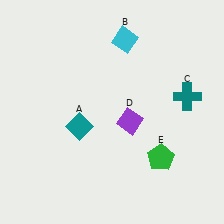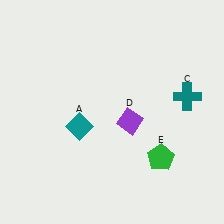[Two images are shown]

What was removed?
The cyan diamond (B) was removed in Image 2.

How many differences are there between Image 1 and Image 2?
There is 1 difference between the two images.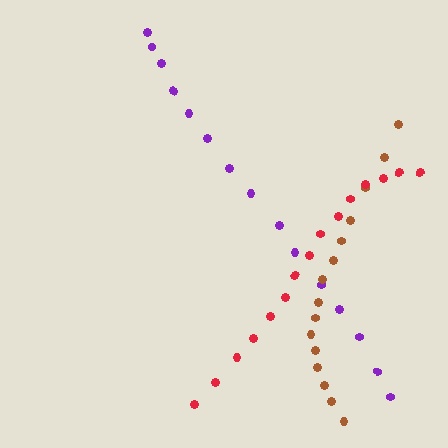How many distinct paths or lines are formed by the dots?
There are 3 distinct paths.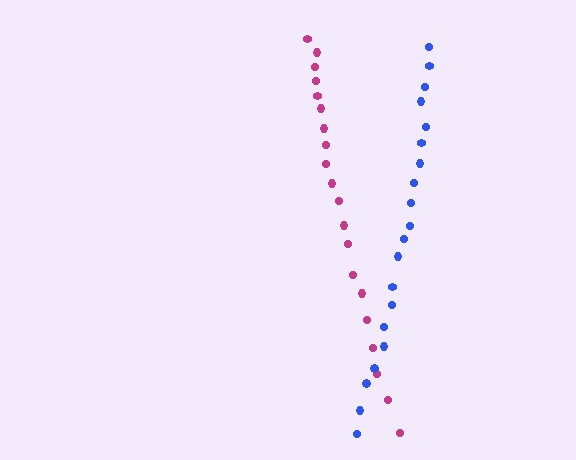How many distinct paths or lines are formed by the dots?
There are 2 distinct paths.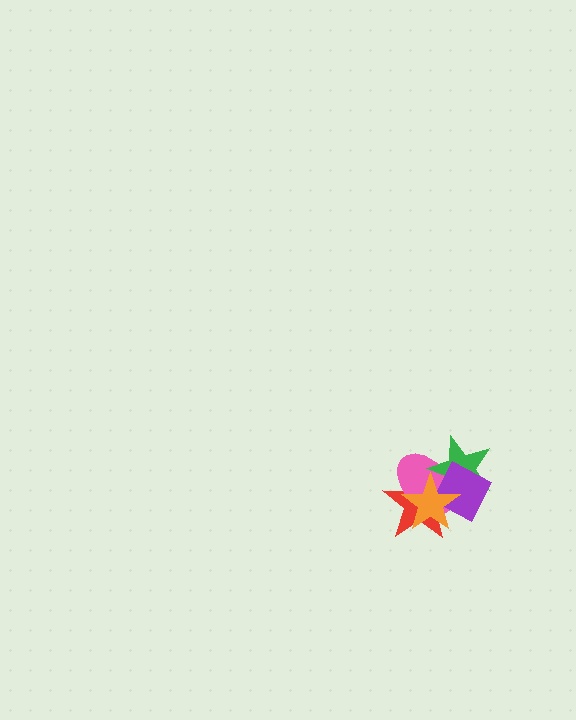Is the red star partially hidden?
Yes, it is partially covered by another shape.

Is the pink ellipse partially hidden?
Yes, it is partially covered by another shape.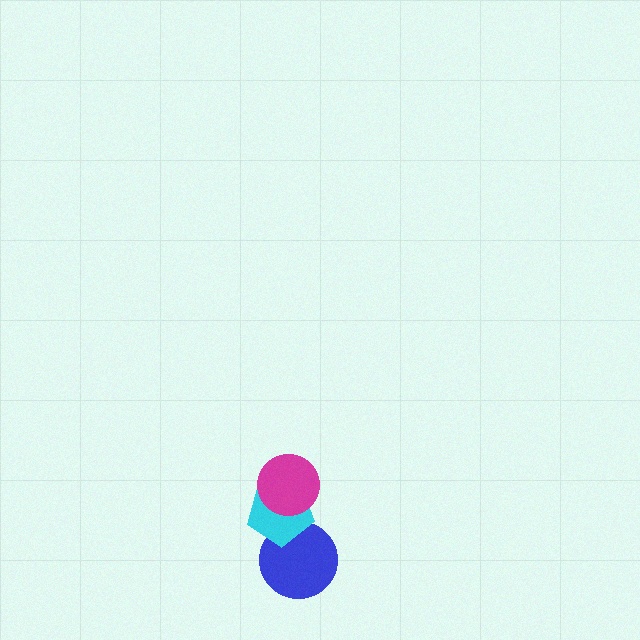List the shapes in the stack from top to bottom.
From top to bottom: the magenta circle, the cyan pentagon, the blue circle.